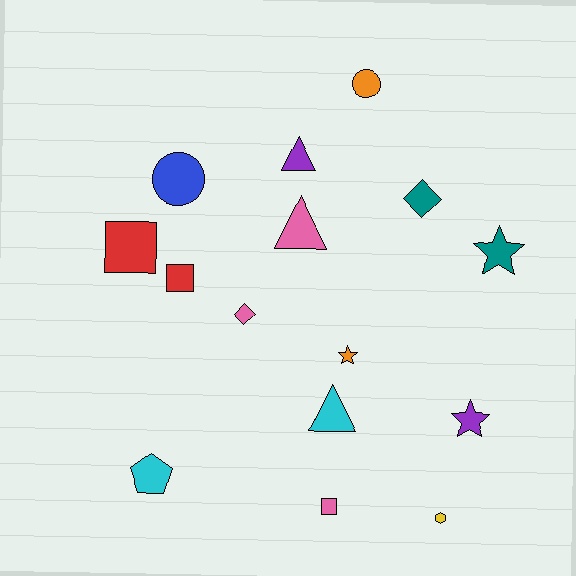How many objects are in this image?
There are 15 objects.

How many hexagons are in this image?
There is 1 hexagon.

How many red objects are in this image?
There are 2 red objects.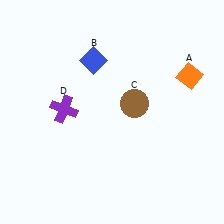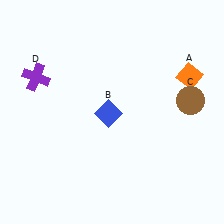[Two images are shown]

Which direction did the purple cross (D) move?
The purple cross (D) moved up.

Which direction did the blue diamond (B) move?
The blue diamond (B) moved down.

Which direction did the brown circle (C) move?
The brown circle (C) moved right.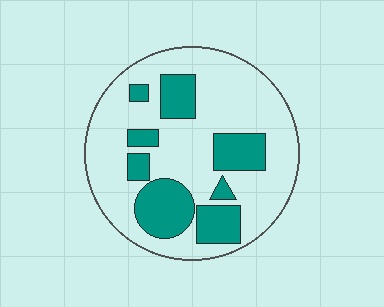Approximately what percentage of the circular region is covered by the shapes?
Approximately 30%.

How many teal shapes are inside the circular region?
8.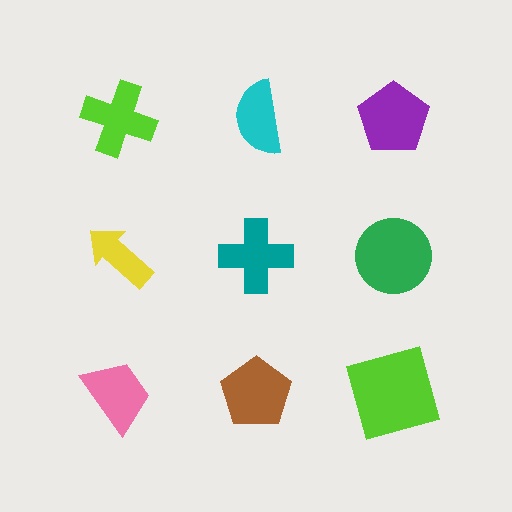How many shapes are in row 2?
3 shapes.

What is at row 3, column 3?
A lime square.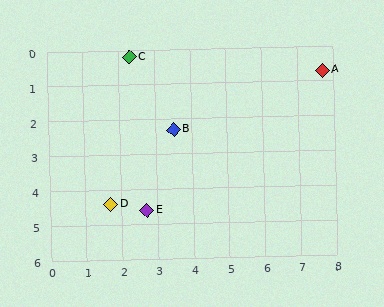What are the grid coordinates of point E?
Point E is at approximately (2.7, 4.6).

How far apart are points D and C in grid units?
Points D and C are about 4.2 grid units apart.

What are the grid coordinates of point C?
Point C is at approximately (2.3, 0.2).